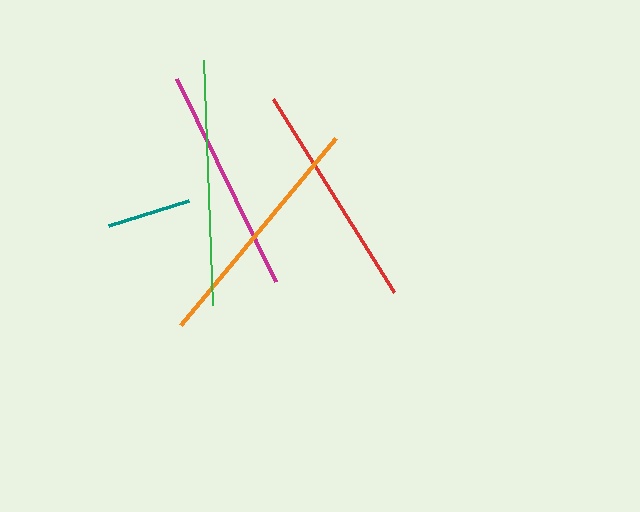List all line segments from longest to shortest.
From longest to shortest: green, orange, red, magenta, teal.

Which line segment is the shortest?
The teal line is the shortest at approximately 84 pixels.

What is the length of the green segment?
The green segment is approximately 245 pixels long.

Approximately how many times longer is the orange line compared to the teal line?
The orange line is approximately 2.9 times the length of the teal line.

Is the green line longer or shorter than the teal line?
The green line is longer than the teal line.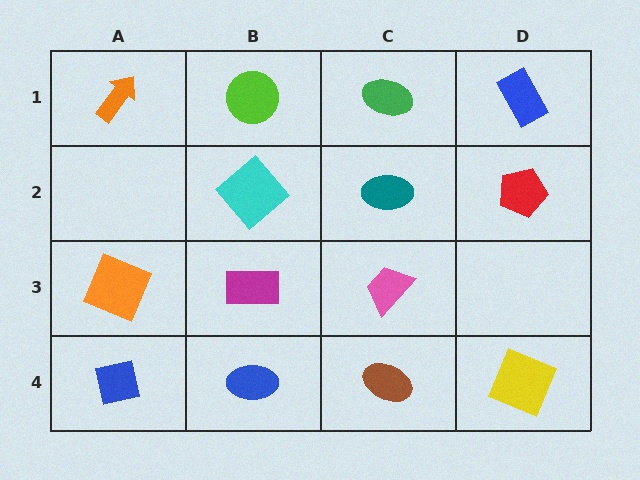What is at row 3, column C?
A pink trapezoid.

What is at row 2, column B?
A cyan diamond.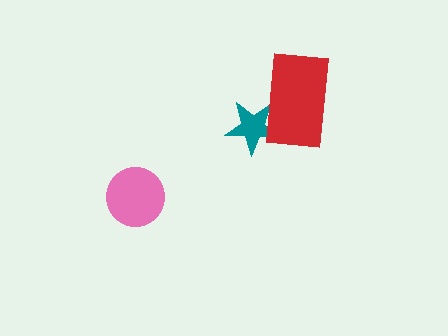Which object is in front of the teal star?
The red rectangle is in front of the teal star.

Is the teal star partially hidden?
Yes, it is partially covered by another shape.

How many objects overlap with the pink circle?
0 objects overlap with the pink circle.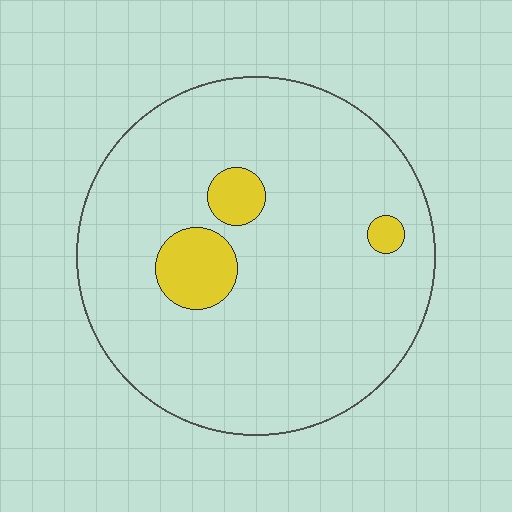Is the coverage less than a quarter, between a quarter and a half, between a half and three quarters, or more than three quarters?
Less than a quarter.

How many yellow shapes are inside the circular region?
3.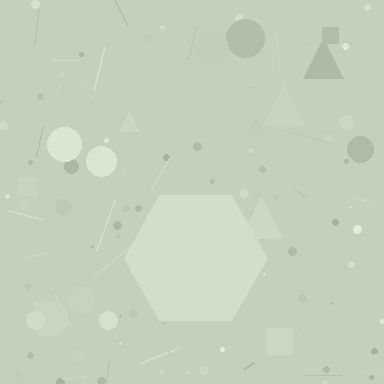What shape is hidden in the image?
A hexagon is hidden in the image.